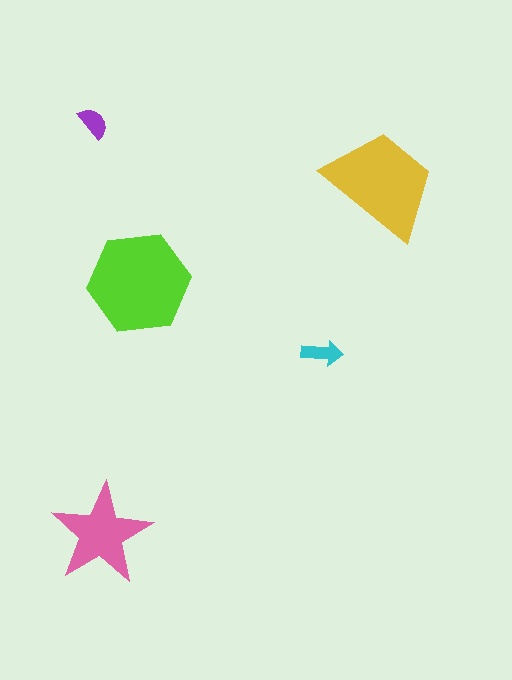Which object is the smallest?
The purple semicircle.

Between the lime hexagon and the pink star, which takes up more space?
The lime hexagon.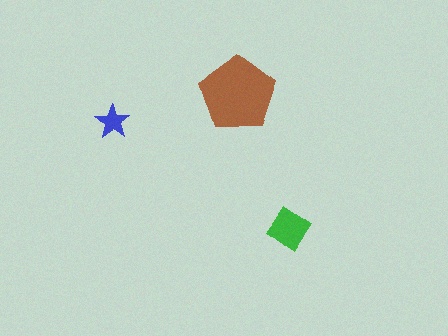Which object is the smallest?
The blue star.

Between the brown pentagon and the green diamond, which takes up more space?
The brown pentagon.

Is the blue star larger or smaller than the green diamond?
Smaller.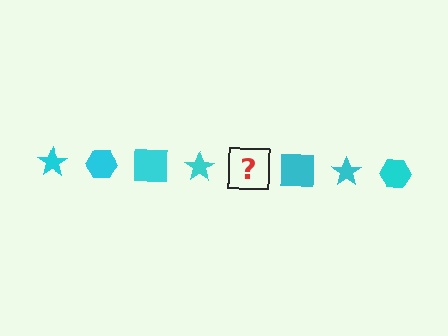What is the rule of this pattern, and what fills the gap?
The rule is that the pattern cycles through star, hexagon, square shapes in cyan. The gap should be filled with a cyan hexagon.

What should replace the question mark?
The question mark should be replaced with a cyan hexagon.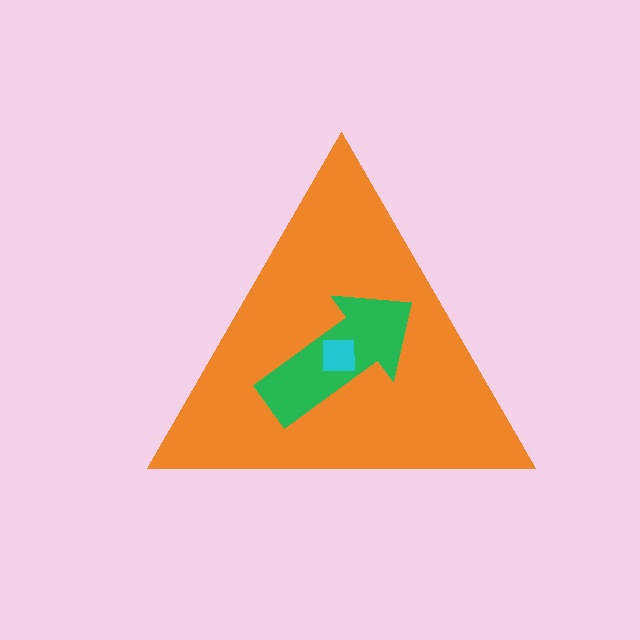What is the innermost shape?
The cyan square.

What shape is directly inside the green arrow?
The cyan square.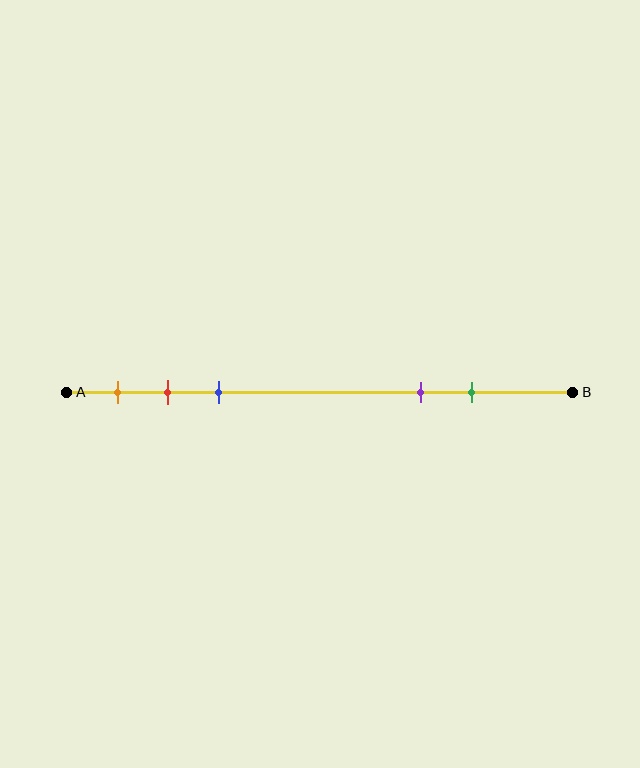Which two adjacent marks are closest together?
The red and blue marks are the closest adjacent pair.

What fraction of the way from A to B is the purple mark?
The purple mark is approximately 70% (0.7) of the way from A to B.